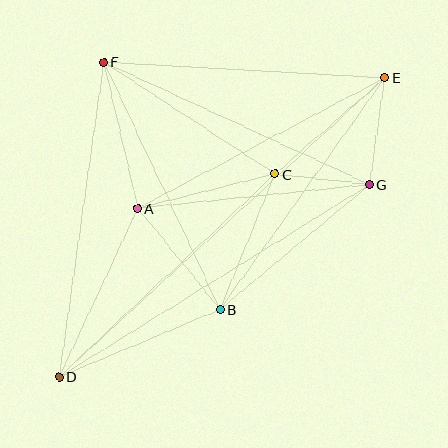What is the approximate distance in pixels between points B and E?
The distance between B and E is approximately 285 pixels.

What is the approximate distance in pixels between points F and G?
The distance between F and G is approximately 293 pixels.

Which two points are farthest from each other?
Points D and E are farthest from each other.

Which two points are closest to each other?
Points C and G are closest to each other.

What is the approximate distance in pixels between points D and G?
The distance between D and G is approximately 365 pixels.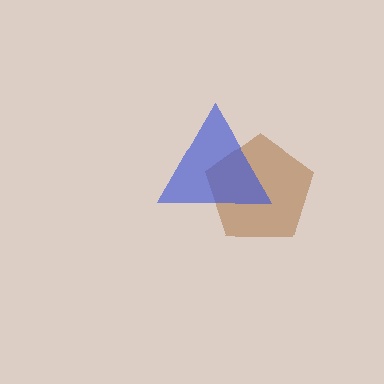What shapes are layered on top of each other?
The layered shapes are: a brown pentagon, a blue triangle.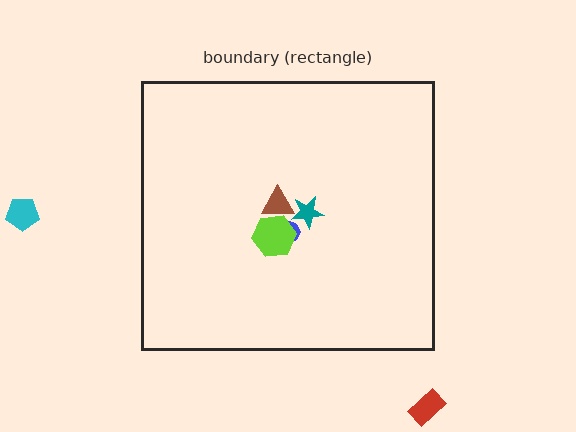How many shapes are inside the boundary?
4 inside, 2 outside.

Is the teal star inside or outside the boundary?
Inside.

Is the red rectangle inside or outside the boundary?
Outside.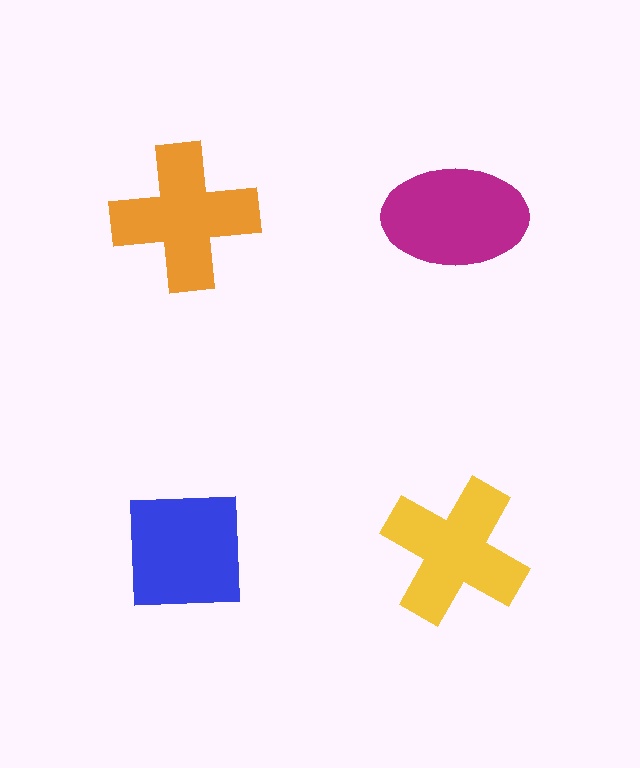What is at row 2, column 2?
A yellow cross.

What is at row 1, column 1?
An orange cross.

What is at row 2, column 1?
A blue square.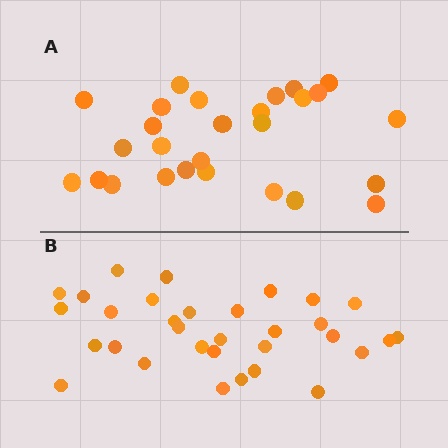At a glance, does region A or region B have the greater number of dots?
Region B (the bottom region) has more dots.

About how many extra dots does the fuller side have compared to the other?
Region B has about 5 more dots than region A.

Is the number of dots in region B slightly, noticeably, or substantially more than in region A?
Region B has only slightly more — the two regions are fairly close. The ratio is roughly 1.2 to 1.